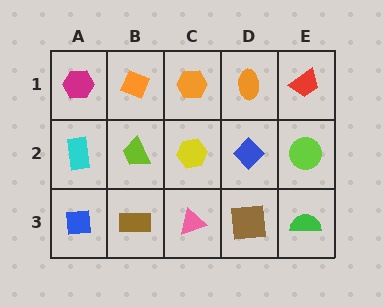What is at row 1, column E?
A red trapezoid.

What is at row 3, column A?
A blue square.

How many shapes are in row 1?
5 shapes.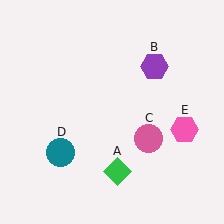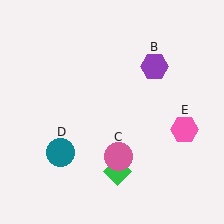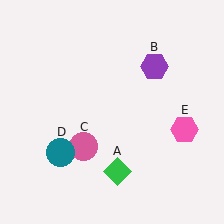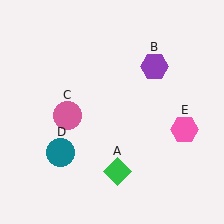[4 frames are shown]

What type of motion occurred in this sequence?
The pink circle (object C) rotated clockwise around the center of the scene.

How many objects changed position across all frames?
1 object changed position: pink circle (object C).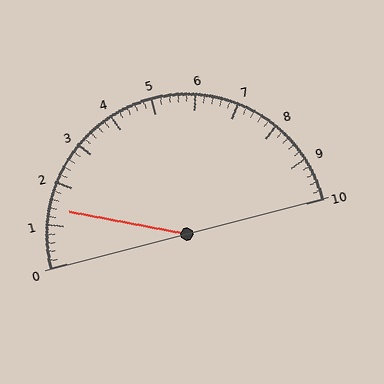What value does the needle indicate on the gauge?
The needle indicates approximately 1.4.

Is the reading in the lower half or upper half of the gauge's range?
The reading is in the lower half of the range (0 to 10).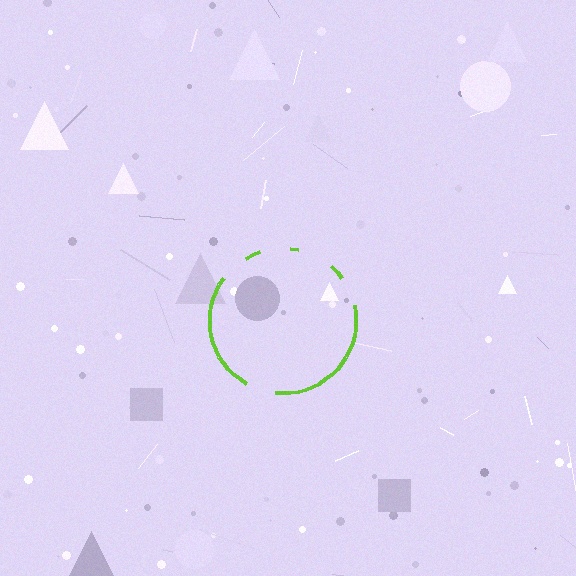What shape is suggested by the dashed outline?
The dashed outline suggests a circle.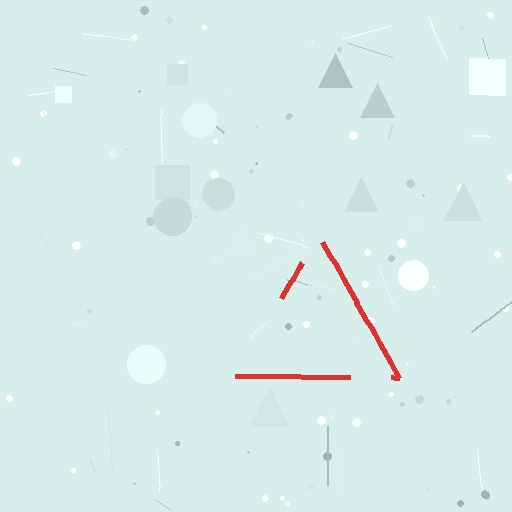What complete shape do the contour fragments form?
The contour fragments form a triangle.